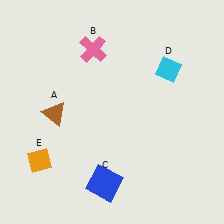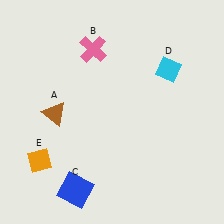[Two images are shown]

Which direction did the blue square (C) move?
The blue square (C) moved left.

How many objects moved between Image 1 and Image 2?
1 object moved between the two images.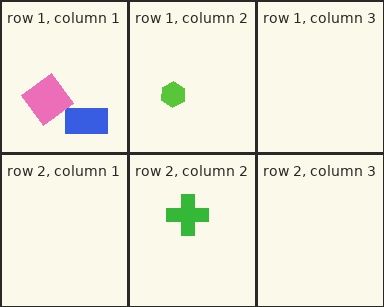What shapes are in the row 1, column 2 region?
The lime hexagon.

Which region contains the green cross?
The row 2, column 2 region.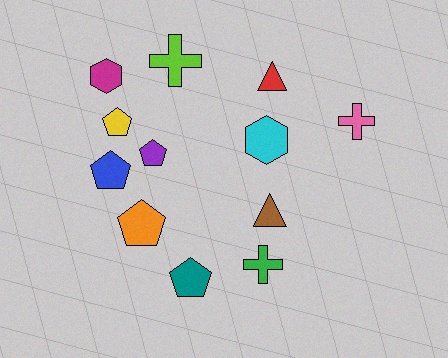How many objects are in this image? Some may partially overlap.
There are 12 objects.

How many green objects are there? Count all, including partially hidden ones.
There is 1 green object.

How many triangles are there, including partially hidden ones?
There are 2 triangles.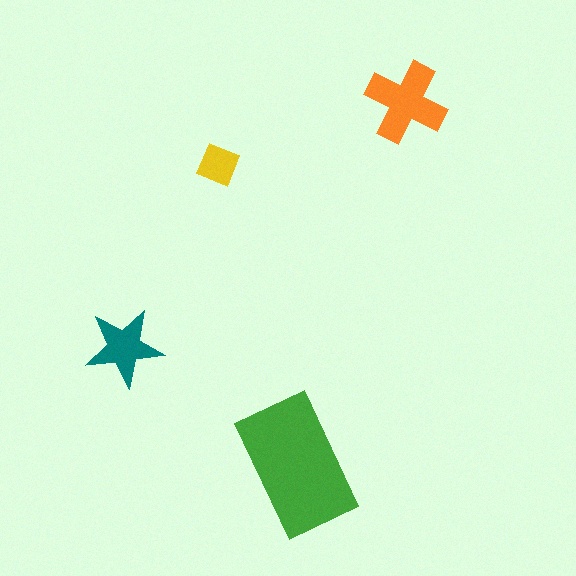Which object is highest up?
The orange cross is topmost.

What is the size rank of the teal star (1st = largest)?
3rd.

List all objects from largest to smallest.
The green rectangle, the orange cross, the teal star, the yellow diamond.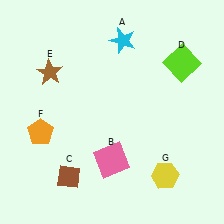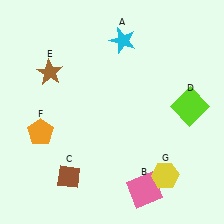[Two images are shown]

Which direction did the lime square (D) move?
The lime square (D) moved down.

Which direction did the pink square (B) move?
The pink square (B) moved right.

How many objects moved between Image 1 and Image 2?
2 objects moved between the two images.